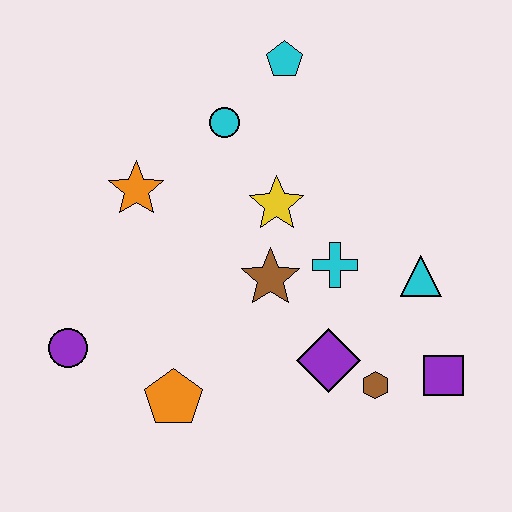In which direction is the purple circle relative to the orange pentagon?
The purple circle is to the left of the orange pentagon.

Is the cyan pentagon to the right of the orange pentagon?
Yes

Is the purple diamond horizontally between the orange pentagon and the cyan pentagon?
No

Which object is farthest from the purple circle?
The purple square is farthest from the purple circle.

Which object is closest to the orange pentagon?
The purple circle is closest to the orange pentagon.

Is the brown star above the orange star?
No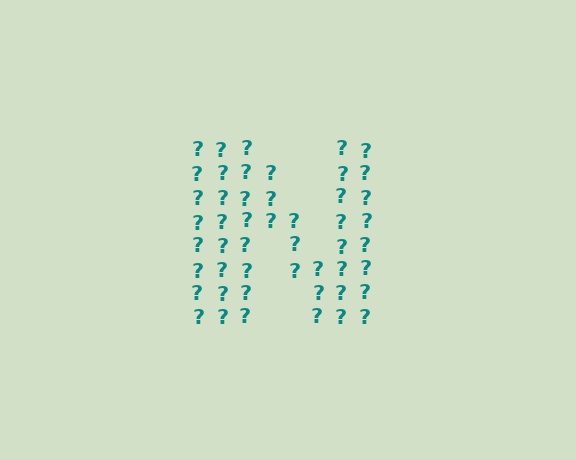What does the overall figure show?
The overall figure shows the letter N.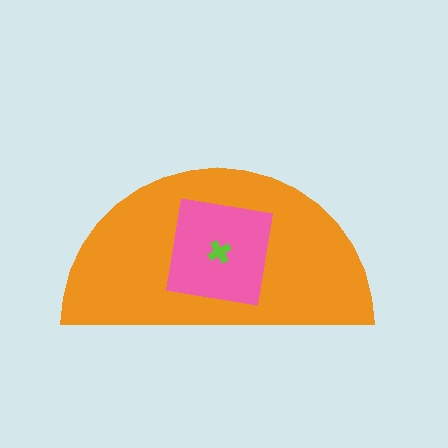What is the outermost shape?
The orange semicircle.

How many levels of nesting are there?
3.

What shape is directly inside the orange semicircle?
The pink square.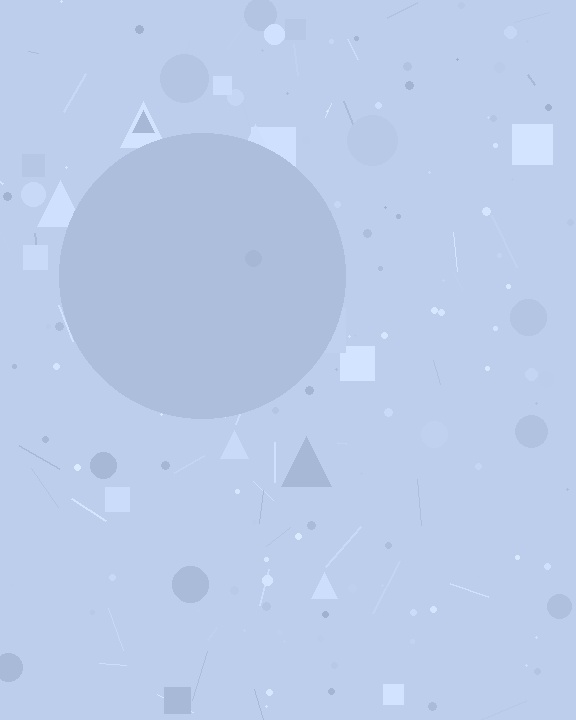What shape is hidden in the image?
A circle is hidden in the image.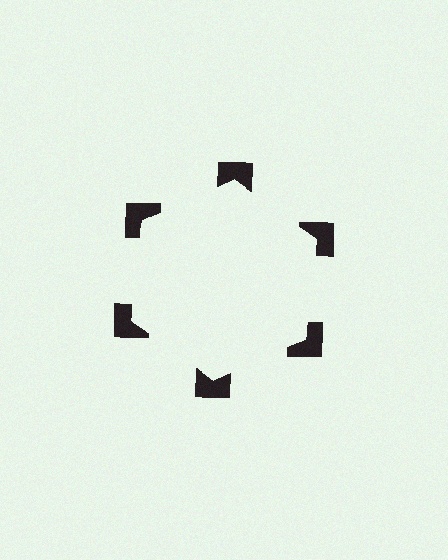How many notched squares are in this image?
There are 6 — one at each vertex of the illusory hexagon.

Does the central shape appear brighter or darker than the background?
It typically appears slightly brighter than the background, even though no actual brightness change is drawn.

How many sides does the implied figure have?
6 sides.